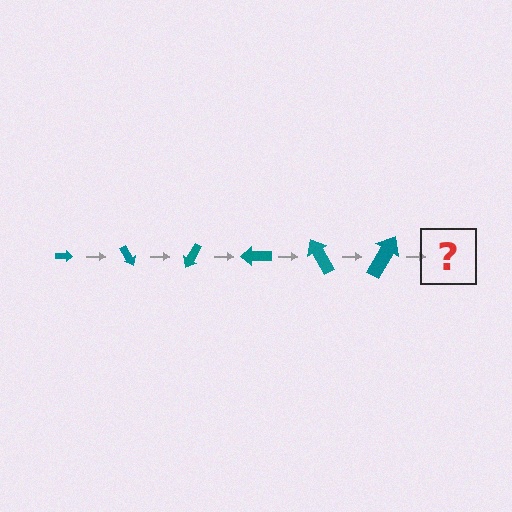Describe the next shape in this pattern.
It should be an arrow, larger than the previous one and rotated 360 degrees from the start.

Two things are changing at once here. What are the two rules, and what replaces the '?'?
The two rules are that the arrow grows larger each step and it rotates 60 degrees each step. The '?' should be an arrow, larger than the previous one and rotated 360 degrees from the start.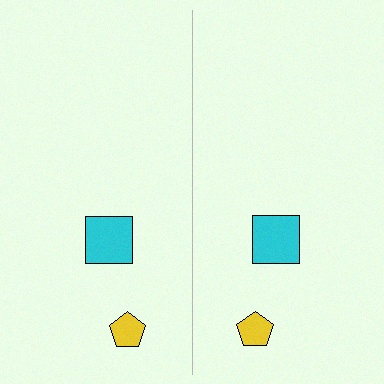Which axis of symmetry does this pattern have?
The pattern has a vertical axis of symmetry running through the center of the image.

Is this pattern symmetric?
Yes, this pattern has bilateral (reflection) symmetry.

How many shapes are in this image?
There are 4 shapes in this image.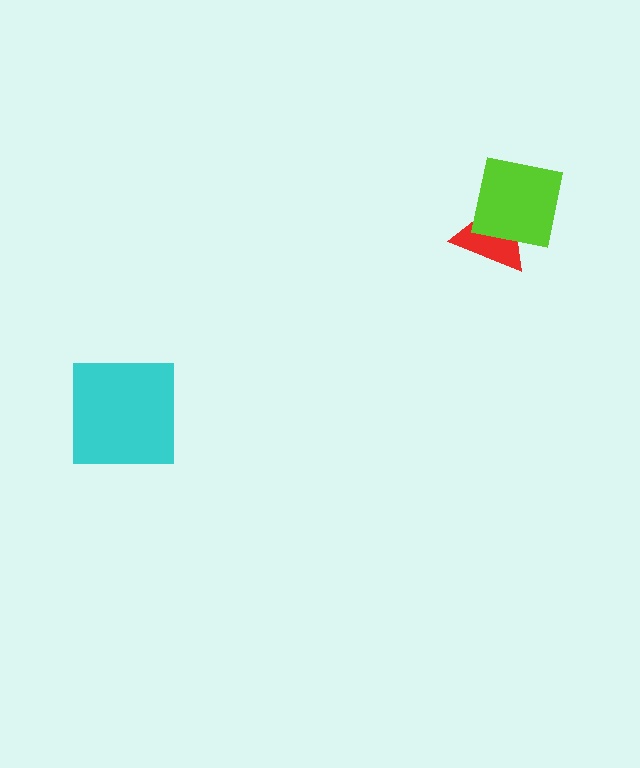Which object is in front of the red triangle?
The lime square is in front of the red triangle.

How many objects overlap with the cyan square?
0 objects overlap with the cyan square.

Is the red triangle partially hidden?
Yes, it is partially covered by another shape.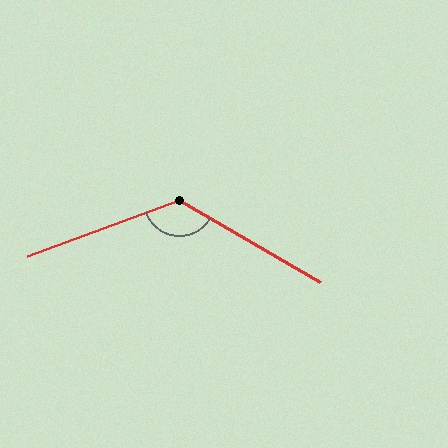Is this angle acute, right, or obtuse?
It is obtuse.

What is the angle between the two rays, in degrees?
Approximately 129 degrees.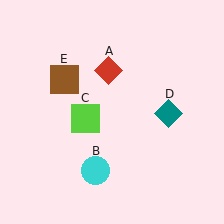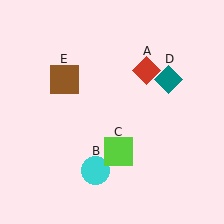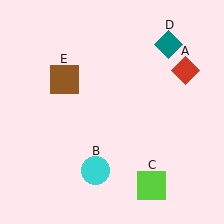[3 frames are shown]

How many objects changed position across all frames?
3 objects changed position: red diamond (object A), lime square (object C), teal diamond (object D).